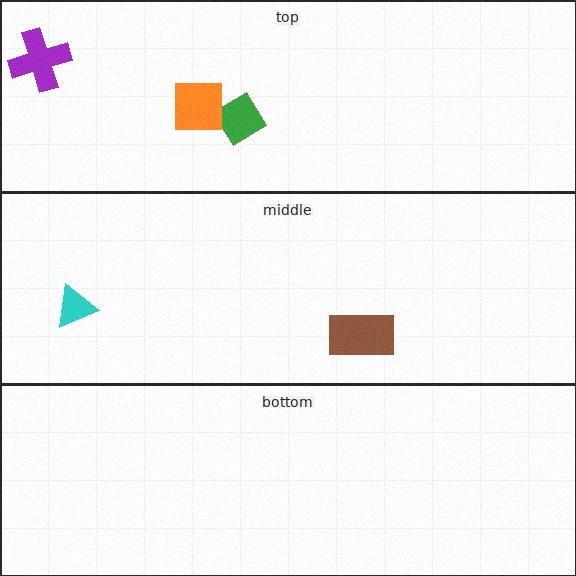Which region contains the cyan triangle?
The middle region.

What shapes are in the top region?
The green diamond, the orange square, the purple cross.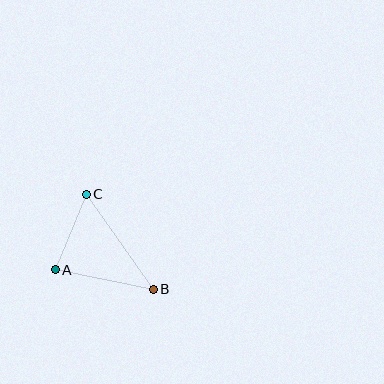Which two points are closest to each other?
Points A and C are closest to each other.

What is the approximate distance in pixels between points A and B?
The distance between A and B is approximately 100 pixels.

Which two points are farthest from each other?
Points B and C are farthest from each other.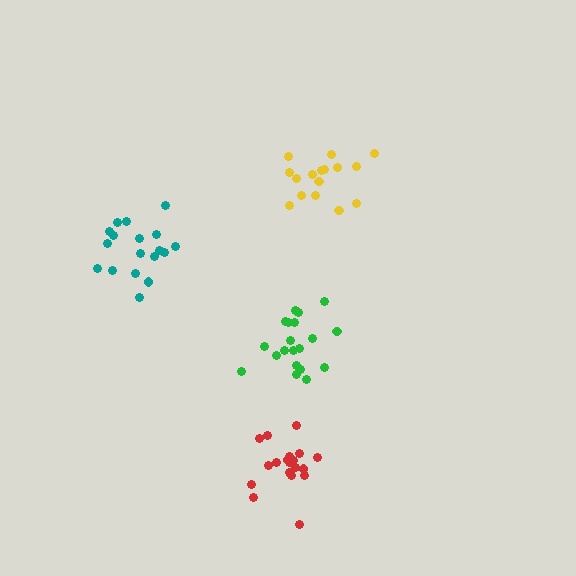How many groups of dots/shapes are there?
There are 4 groups.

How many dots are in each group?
Group 1: 18 dots, Group 2: 16 dots, Group 3: 19 dots, Group 4: 20 dots (73 total).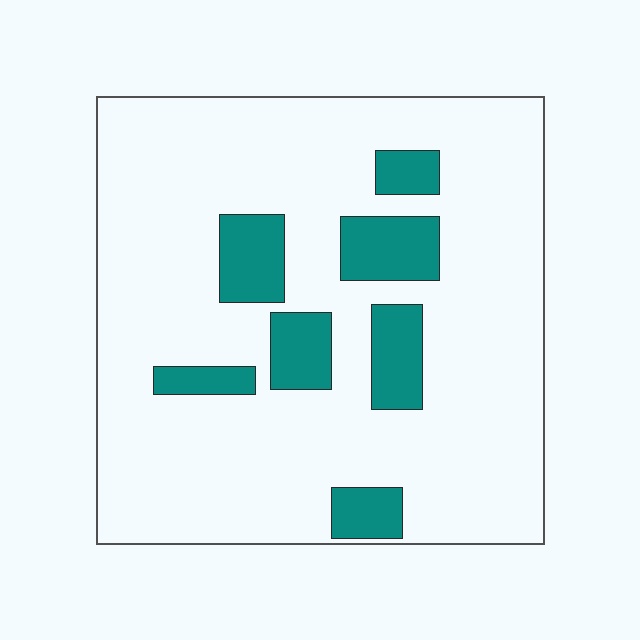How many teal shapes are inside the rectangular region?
7.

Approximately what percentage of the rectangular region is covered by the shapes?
Approximately 15%.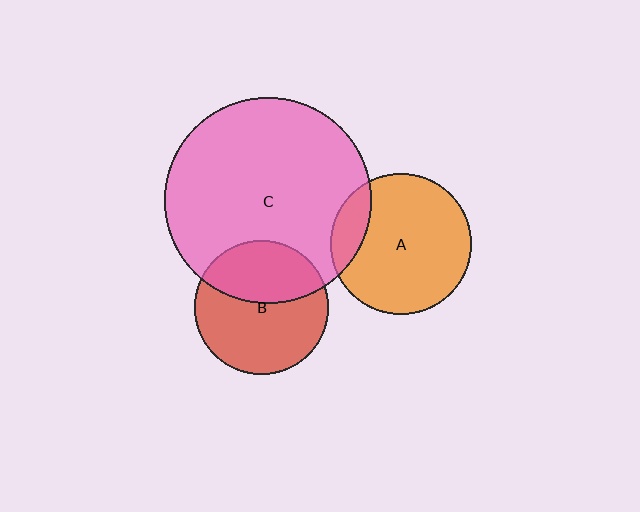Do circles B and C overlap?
Yes.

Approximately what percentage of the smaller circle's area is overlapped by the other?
Approximately 40%.